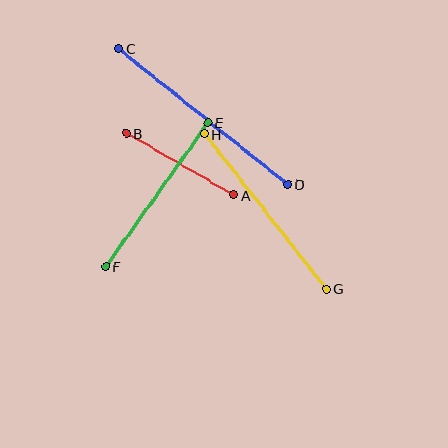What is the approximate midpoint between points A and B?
The midpoint is at approximately (180, 164) pixels.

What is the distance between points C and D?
The distance is approximately 217 pixels.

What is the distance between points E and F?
The distance is approximately 177 pixels.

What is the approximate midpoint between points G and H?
The midpoint is at approximately (265, 211) pixels.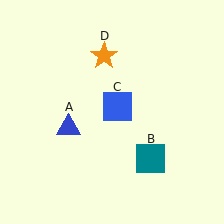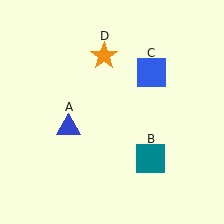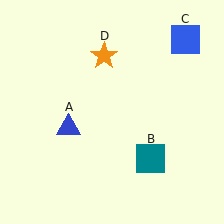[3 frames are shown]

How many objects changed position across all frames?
1 object changed position: blue square (object C).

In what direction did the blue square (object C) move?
The blue square (object C) moved up and to the right.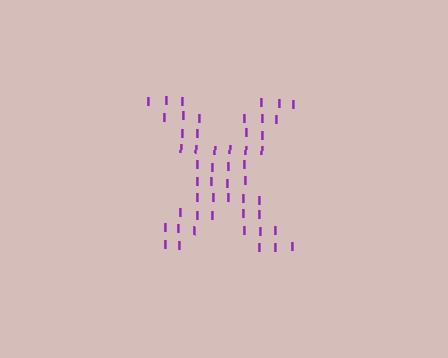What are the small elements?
The small elements are letter I's.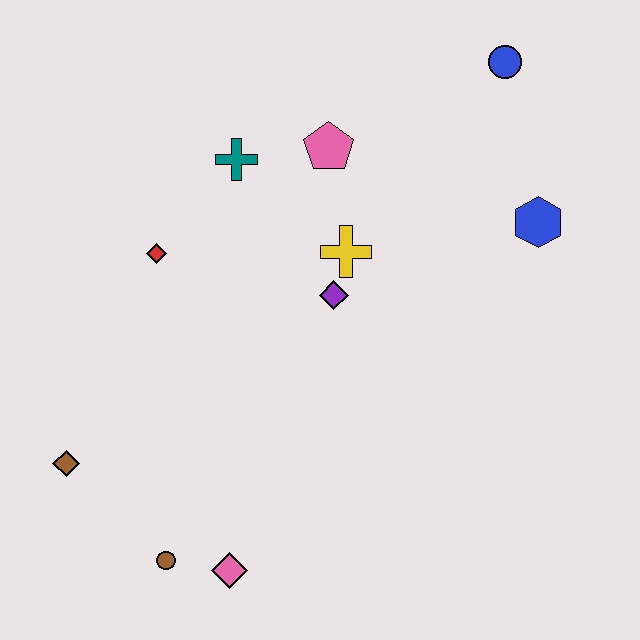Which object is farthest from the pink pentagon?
The brown circle is farthest from the pink pentagon.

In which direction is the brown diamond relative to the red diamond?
The brown diamond is below the red diamond.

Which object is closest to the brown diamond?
The brown circle is closest to the brown diamond.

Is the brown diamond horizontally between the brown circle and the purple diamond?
No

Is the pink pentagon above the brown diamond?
Yes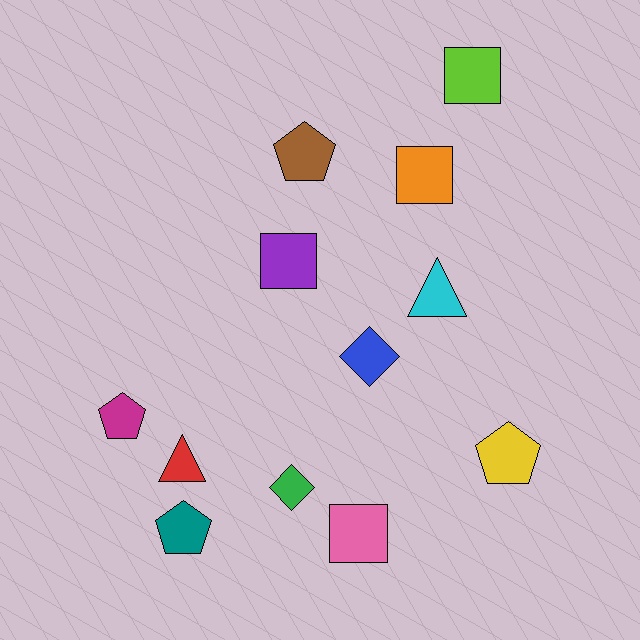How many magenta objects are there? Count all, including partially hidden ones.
There is 1 magenta object.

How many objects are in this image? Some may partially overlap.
There are 12 objects.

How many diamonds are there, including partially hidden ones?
There are 2 diamonds.